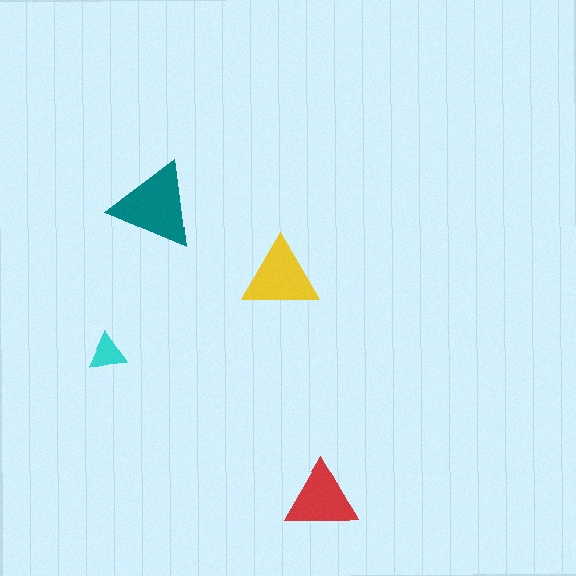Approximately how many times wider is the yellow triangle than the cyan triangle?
About 2 times wider.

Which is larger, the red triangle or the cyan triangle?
The red one.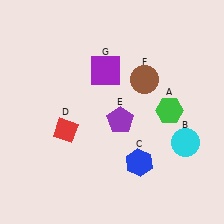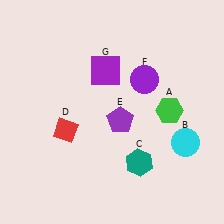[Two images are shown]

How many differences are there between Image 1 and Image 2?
There are 2 differences between the two images.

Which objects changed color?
C changed from blue to teal. F changed from brown to purple.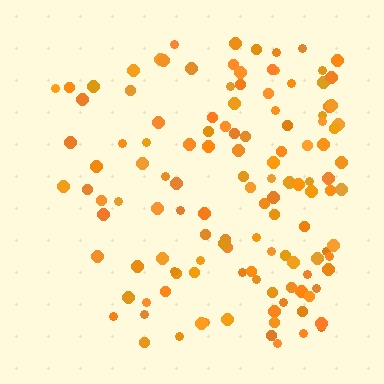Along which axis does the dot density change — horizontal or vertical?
Horizontal.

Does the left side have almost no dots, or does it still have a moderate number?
Still a moderate number, just noticeably fewer than the right.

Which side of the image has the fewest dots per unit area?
The left.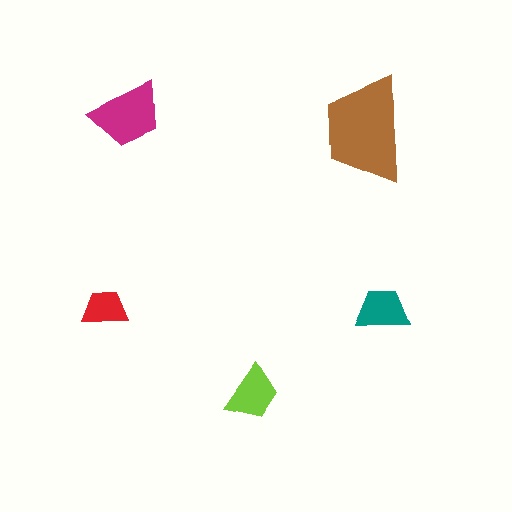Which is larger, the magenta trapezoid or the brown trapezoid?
The brown one.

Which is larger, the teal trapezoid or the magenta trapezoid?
The magenta one.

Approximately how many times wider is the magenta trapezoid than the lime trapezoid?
About 1.5 times wider.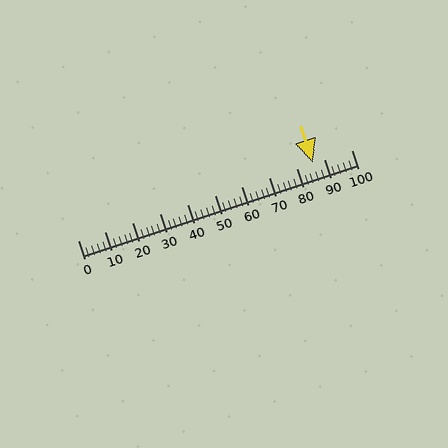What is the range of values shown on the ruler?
The ruler shows values from 0 to 100.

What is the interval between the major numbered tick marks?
The major tick marks are spaced 10 units apart.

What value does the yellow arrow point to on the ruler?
The yellow arrow points to approximately 86.